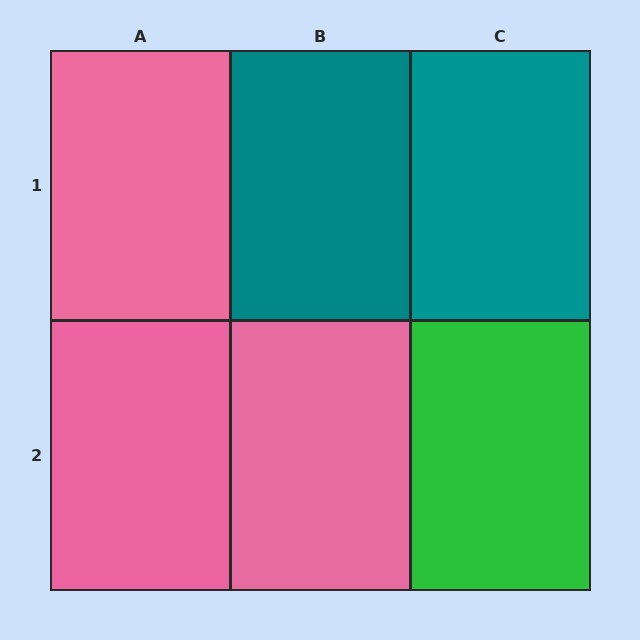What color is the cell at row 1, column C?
Teal.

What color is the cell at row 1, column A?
Pink.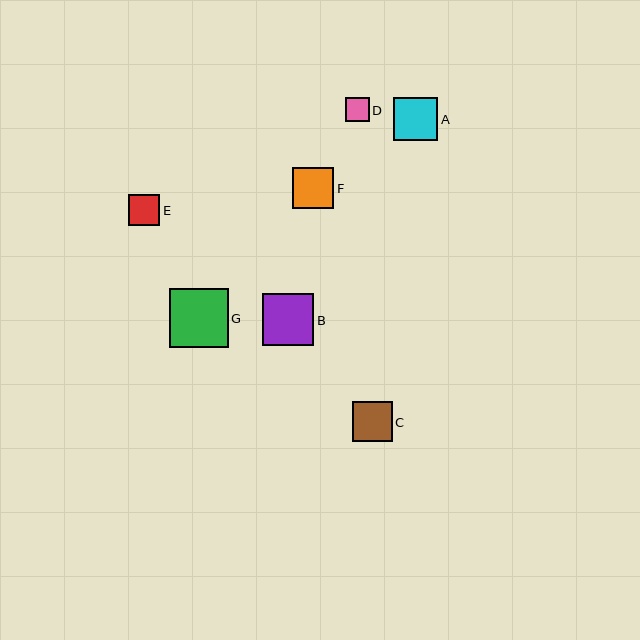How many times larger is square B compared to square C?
Square B is approximately 1.3 times the size of square C.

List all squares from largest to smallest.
From largest to smallest: G, B, A, F, C, E, D.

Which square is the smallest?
Square D is the smallest with a size of approximately 24 pixels.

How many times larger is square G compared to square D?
Square G is approximately 2.4 times the size of square D.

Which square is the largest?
Square G is the largest with a size of approximately 59 pixels.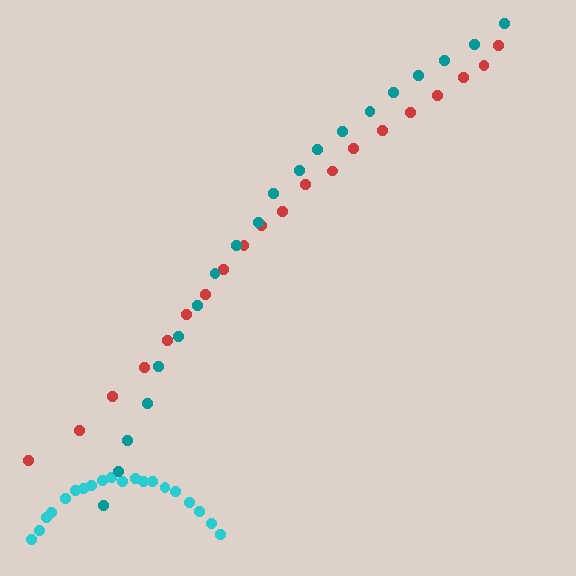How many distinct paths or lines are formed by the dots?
There are 3 distinct paths.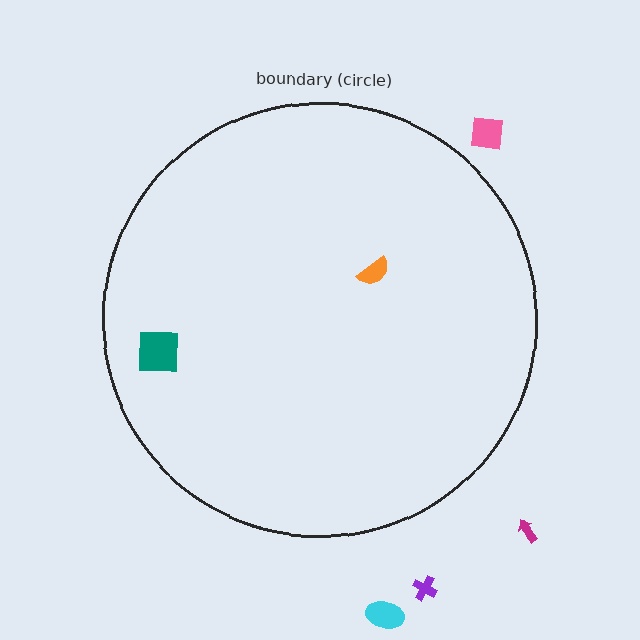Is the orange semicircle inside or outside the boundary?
Inside.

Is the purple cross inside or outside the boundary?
Outside.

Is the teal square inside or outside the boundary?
Inside.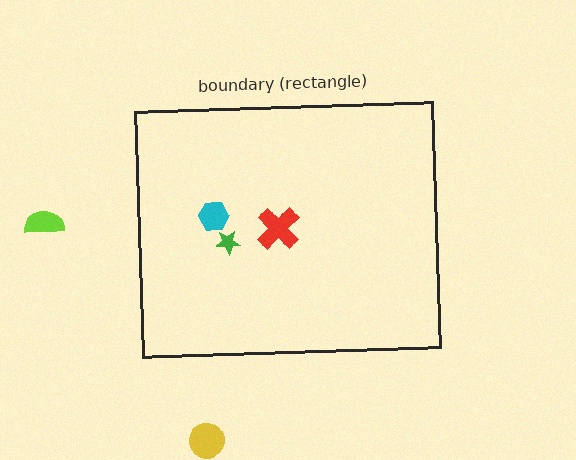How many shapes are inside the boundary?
3 inside, 2 outside.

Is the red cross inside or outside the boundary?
Inside.